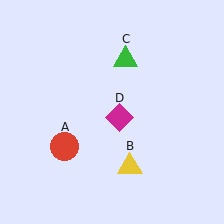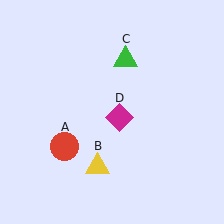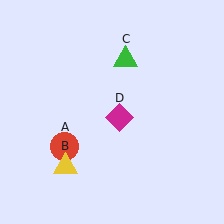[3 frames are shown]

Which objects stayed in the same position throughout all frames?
Red circle (object A) and green triangle (object C) and magenta diamond (object D) remained stationary.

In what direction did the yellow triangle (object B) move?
The yellow triangle (object B) moved left.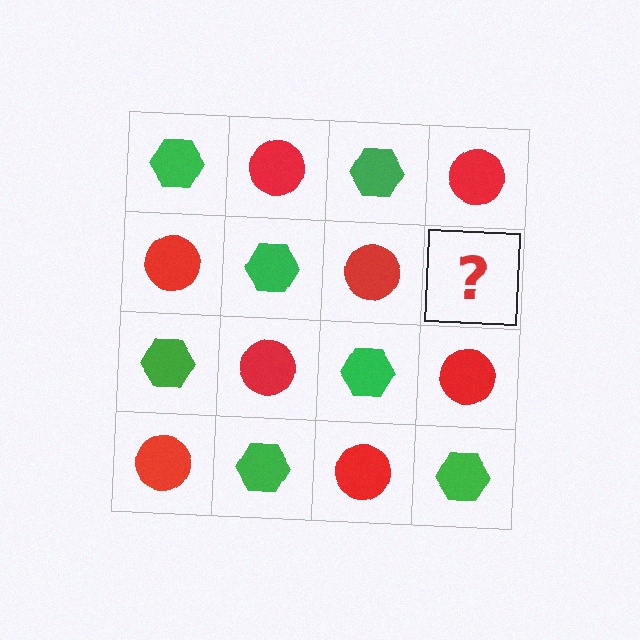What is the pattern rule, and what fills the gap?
The rule is that it alternates green hexagon and red circle in a checkerboard pattern. The gap should be filled with a green hexagon.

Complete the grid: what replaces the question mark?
The question mark should be replaced with a green hexagon.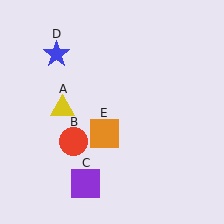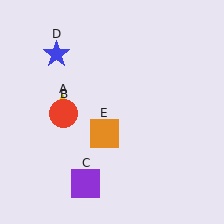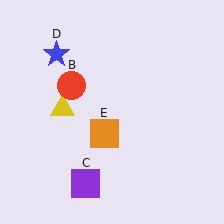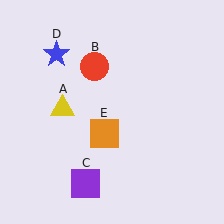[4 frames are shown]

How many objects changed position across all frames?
1 object changed position: red circle (object B).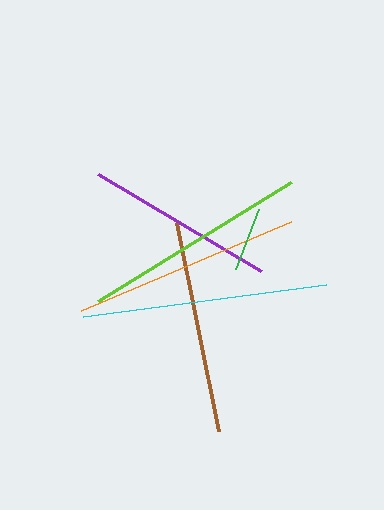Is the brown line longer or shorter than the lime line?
The lime line is longer than the brown line.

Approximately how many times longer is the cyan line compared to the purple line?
The cyan line is approximately 1.3 times the length of the purple line.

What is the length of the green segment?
The green segment is approximately 64 pixels long.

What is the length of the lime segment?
The lime segment is approximately 227 pixels long.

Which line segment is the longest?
The cyan line is the longest at approximately 245 pixels.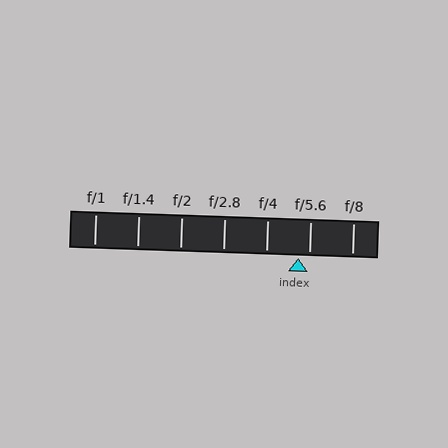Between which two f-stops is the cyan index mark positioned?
The index mark is between f/4 and f/5.6.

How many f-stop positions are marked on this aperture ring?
There are 7 f-stop positions marked.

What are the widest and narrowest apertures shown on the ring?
The widest aperture shown is f/1 and the narrowest is f/8.